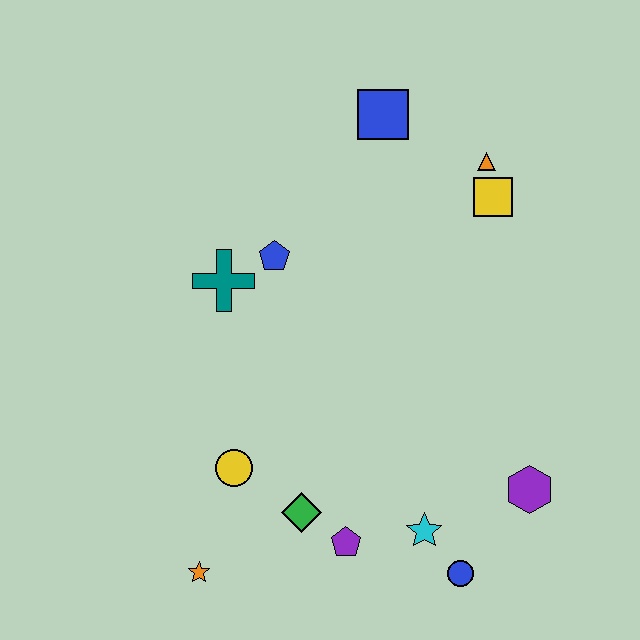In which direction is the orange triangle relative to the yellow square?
The orange triangle is above the yellow square.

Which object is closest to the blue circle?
The cyan star is closest to the blue circle.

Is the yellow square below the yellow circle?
No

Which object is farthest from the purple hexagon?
The blue square is farthest from the purple hexagon.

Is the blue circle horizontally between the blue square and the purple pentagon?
No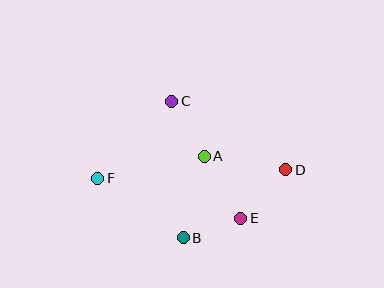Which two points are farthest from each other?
Points D and F are farthest from each other.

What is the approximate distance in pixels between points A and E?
The distance between A and E is approximately 72 pixels.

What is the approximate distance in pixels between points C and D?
The distance between C and D is approximately 133 pixels.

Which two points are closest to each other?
Points B and E are closest to each other.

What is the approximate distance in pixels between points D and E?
The distance between D and E is approximately 66 pixels.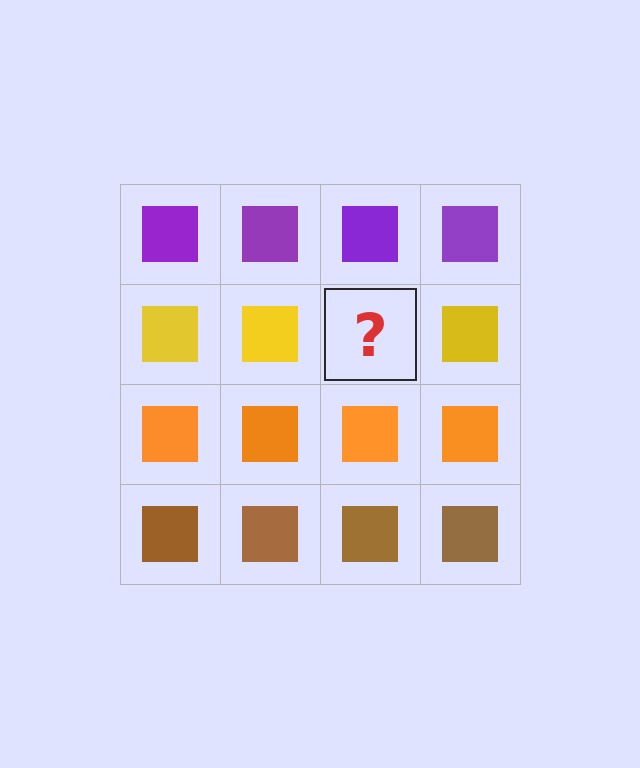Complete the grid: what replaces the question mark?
The question mark should be replaced with a yellow square.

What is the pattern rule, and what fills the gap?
The rule is that each row has a consistent color. The gap should be filled with a yellow square.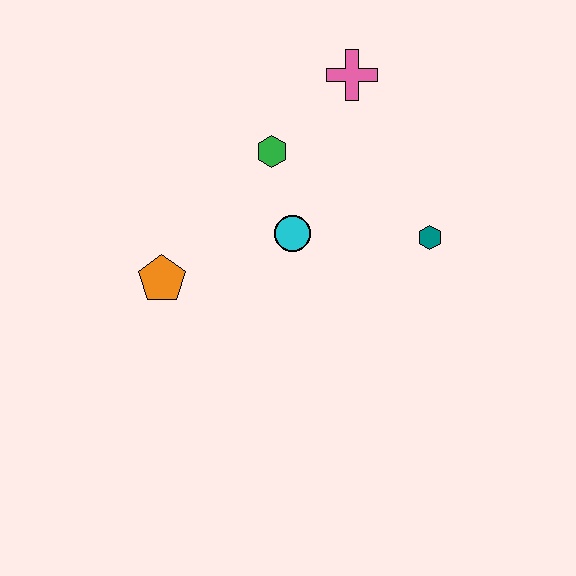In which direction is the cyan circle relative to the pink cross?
The cyan circle is below the pink cross.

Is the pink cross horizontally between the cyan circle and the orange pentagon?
No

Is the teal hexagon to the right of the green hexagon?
Yes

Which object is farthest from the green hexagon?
The teal hexagon is farthest from the green hexagon.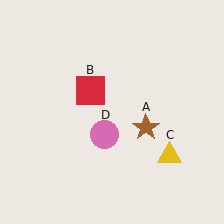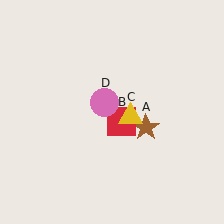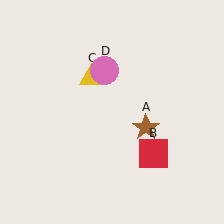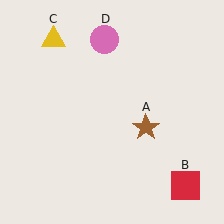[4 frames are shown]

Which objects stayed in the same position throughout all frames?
Brown star (object A) remained stationary.